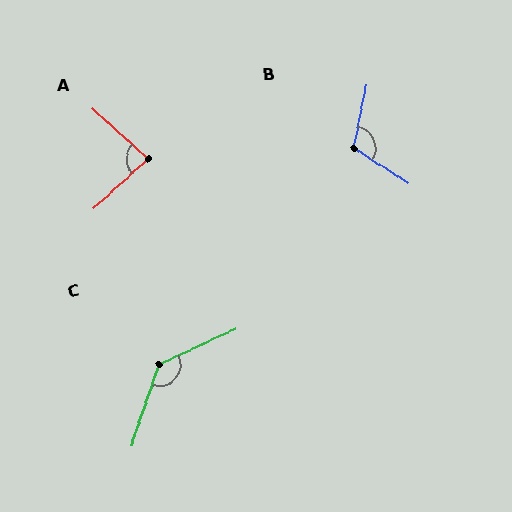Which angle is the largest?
C, at approximately 134 degrees.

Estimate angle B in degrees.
Approximately 111 degrees.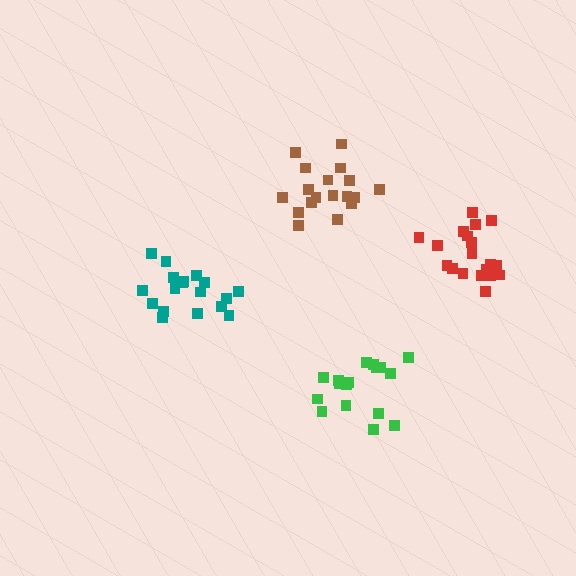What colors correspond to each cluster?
The clusters are colored: brown, teal, green, red.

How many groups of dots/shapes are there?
There are 4 groups.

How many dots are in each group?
Group 1: 18 dots, Group 2: 18 dots, Group 3: 17 dots, Group 4: 19 dots (72 total).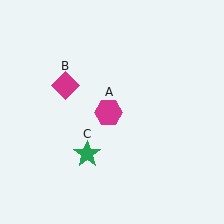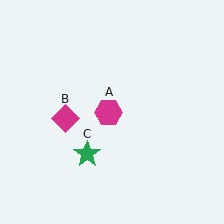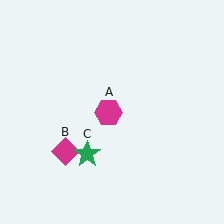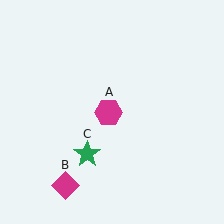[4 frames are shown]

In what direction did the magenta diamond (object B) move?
The magenta diamond (object B) moved down.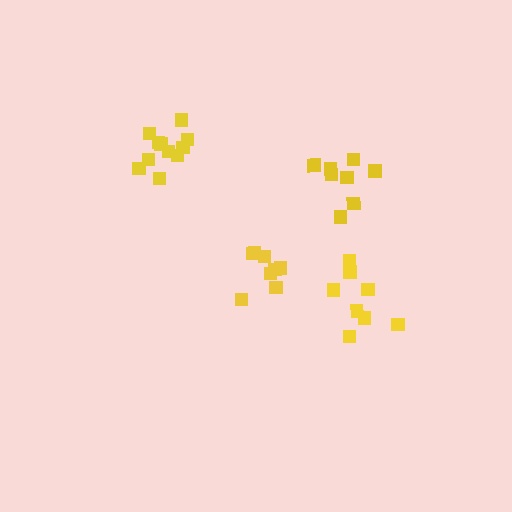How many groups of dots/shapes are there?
There are 4 groups.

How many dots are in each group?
Group 1: 8 dots, Group 2: 8 dots, Group 3: 11 dots, Group 4: 8 dots (35 total).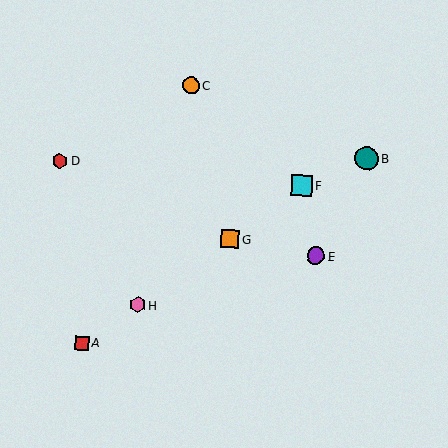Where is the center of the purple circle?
The center of the purple circle is at (316, 256).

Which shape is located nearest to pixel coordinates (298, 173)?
The cyan square (labeled F) at (302, 185) is nearest to that location.